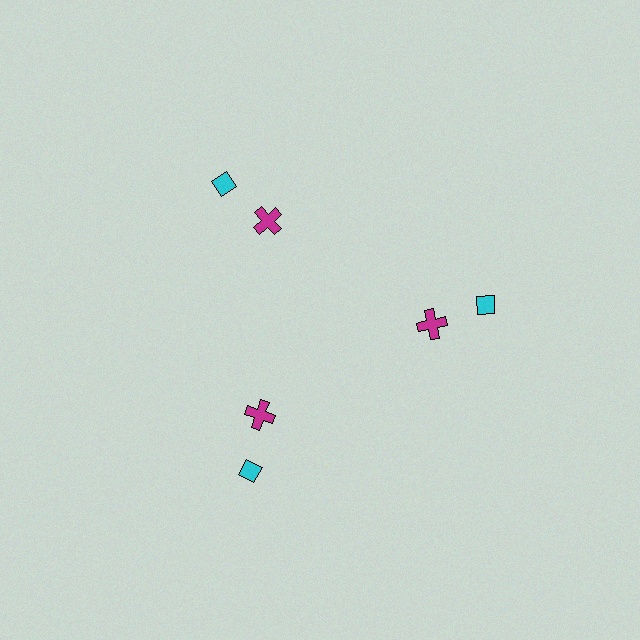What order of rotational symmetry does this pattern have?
This pattern has 3-fold rotational symmetry.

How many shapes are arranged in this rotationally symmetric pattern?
There are 6 shapes, arranged in 3 groups of 2.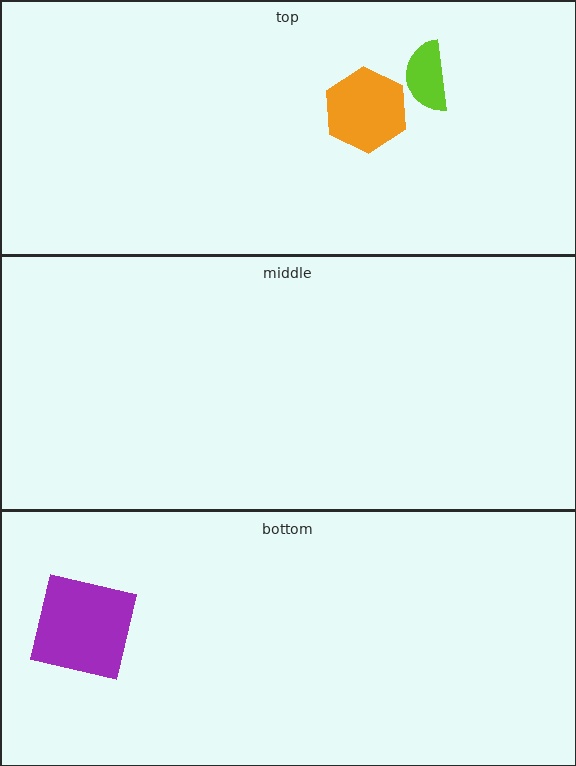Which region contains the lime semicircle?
The top region.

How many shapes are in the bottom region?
1.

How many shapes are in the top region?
2.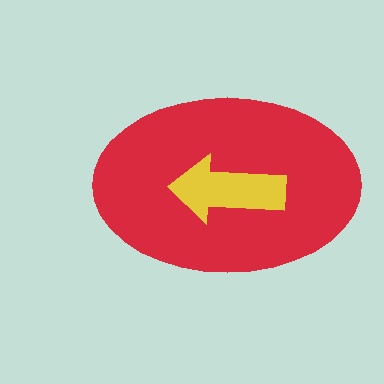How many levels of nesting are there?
2.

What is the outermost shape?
The red ellipse.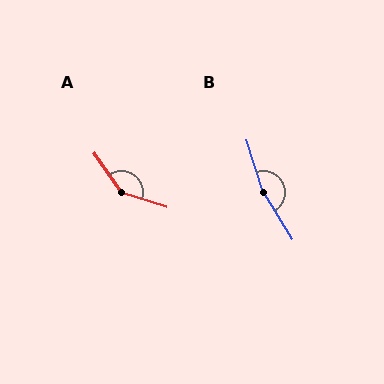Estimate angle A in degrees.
Approximately 142 degrees.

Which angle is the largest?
B, at approximately 166 degrees.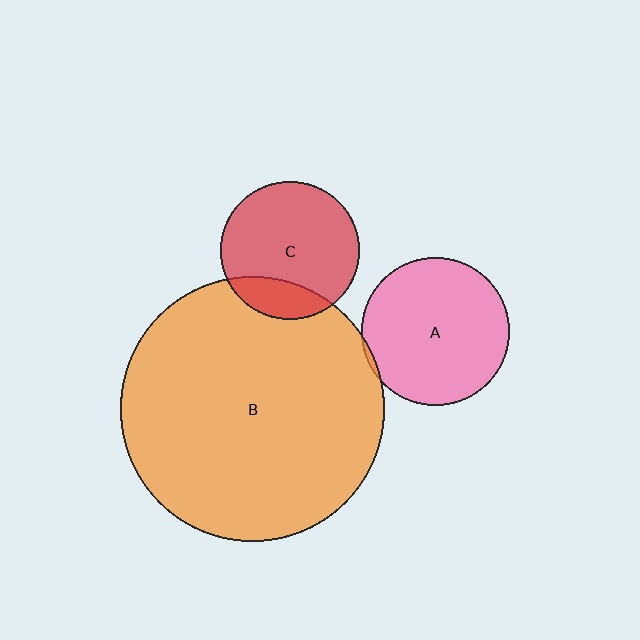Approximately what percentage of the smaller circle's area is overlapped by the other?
Approximately 20%.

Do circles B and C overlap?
Yes.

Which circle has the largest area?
Circle B (orange).